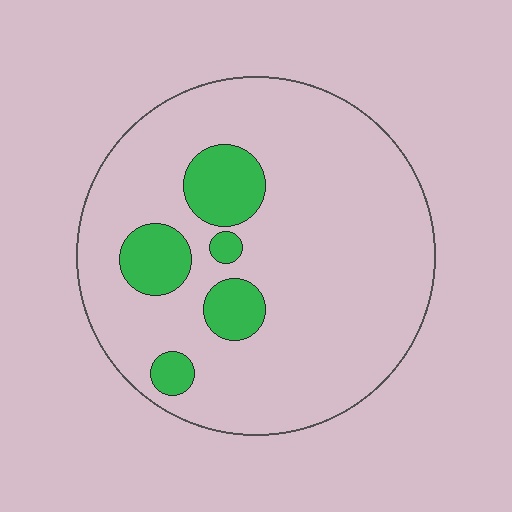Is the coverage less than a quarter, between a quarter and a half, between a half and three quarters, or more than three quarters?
Less than a quarter.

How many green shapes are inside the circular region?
5.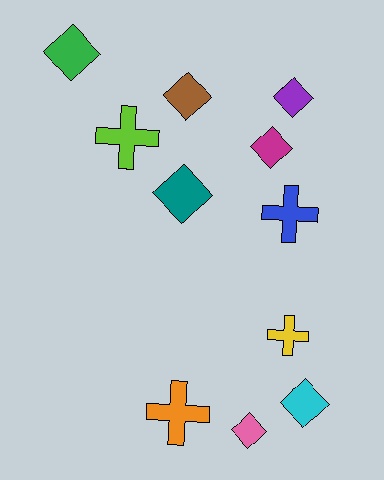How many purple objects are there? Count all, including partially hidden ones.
There is 1 purple object.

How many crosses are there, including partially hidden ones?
There are 4 crosses.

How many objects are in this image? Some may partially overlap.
There are 11 objects.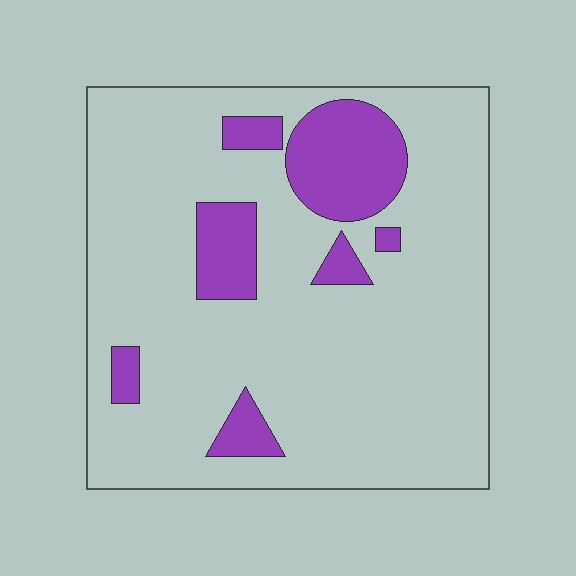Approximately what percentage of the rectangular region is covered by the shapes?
Approximately 15%.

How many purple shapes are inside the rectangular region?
7.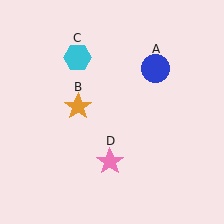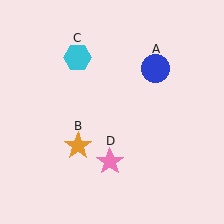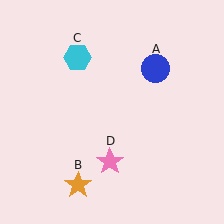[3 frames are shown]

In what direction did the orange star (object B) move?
The orange star (object B) moved down.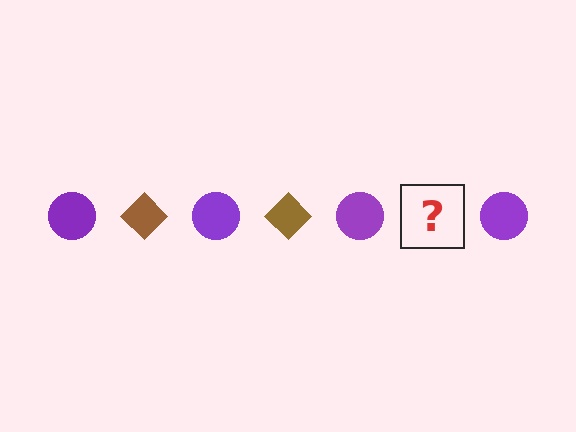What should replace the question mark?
The question mark should be replaced with a brown diamond.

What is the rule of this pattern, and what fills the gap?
The rule is that the pattern alternates between purple circle and brown diamond. The gap should be filled with a brown diamond.